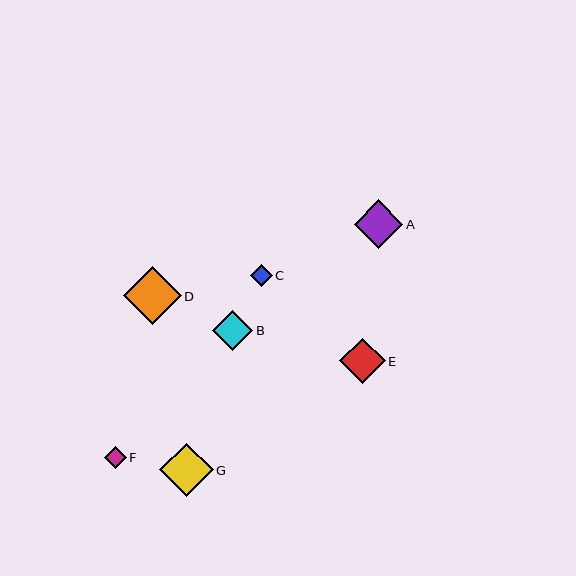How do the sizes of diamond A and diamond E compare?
Diamond A and diamond E are approximately the same size.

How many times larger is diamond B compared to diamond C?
Diamond B is approximately 1.8 times the size of diamond C.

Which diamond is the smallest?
Diamond F is the smallest with a size of approximately 22 pixels.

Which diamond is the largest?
Diamond D is the largest with a size of approximately 58 pixels.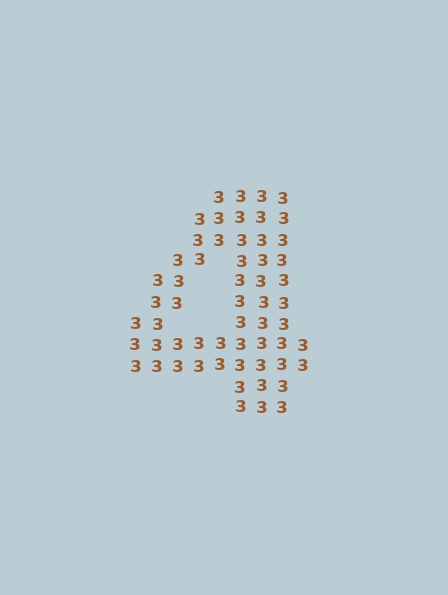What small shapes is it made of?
It is made of small digit 3's.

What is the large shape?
The large shape is the digit 4.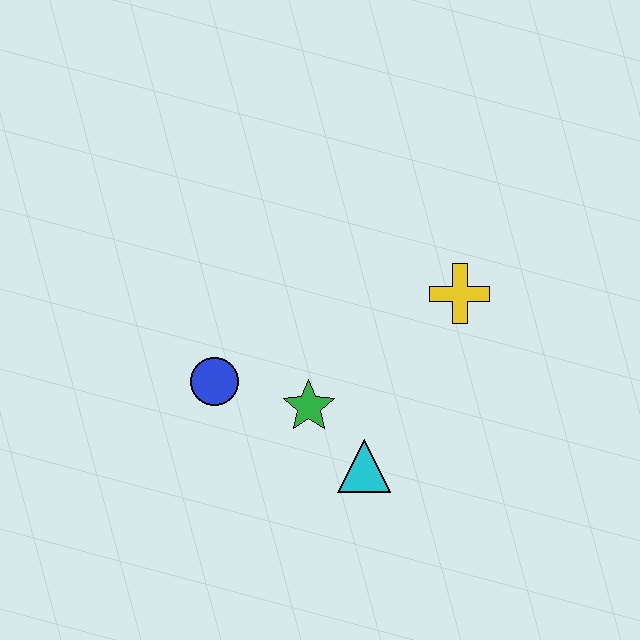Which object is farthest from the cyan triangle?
The yellow cross is farthest from the cyan triangle.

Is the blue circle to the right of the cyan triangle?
No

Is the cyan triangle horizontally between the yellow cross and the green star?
Yes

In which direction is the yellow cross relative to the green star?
The yellow cross is to the right of the green star.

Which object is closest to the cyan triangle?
The green star is closest to the cyan triangle.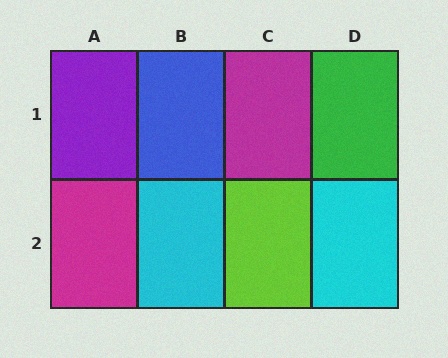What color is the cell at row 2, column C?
Lime.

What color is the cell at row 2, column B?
Cyan.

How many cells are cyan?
2 cells are cyan.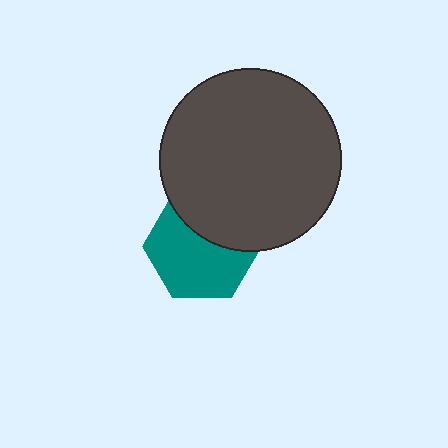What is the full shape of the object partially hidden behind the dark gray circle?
The partially hidden object is a teal hexagon.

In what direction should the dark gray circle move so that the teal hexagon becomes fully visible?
The dark gray circle should move up. That is the shortest direction to clear the overlap and leave the teal hexagon fully visible.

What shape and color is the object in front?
The object in front is a dark gray circle.